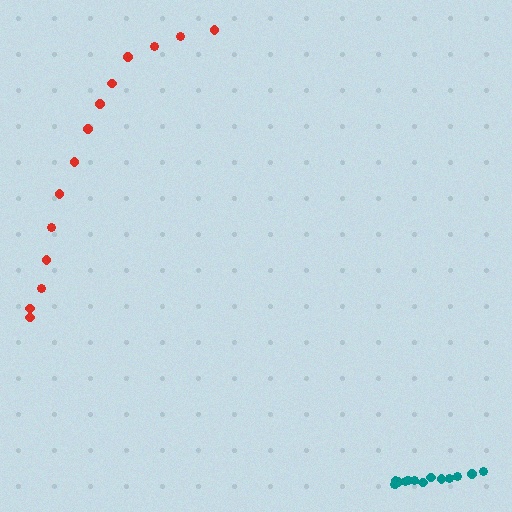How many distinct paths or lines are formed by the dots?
There are 2 distinct paths.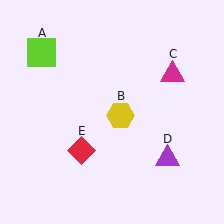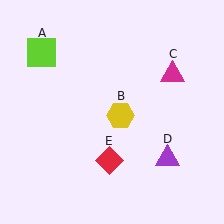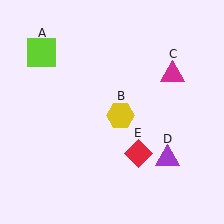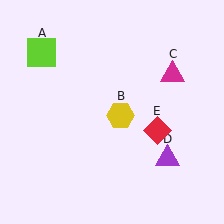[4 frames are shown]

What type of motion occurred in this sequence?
The red diamond (object E) rotated counterclockwise around the center of the scene.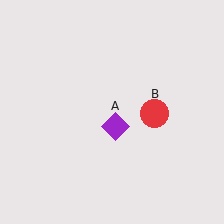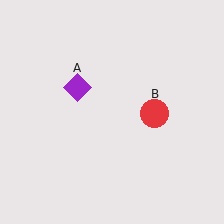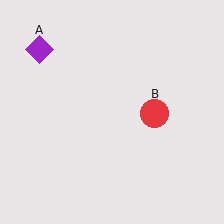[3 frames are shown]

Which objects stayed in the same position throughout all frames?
Red circle (object B) remained stationary.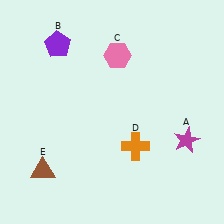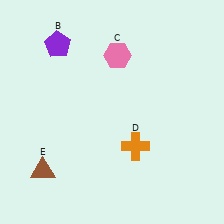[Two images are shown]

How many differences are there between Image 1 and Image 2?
There is 1 difference between the two images.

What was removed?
The magenta star (A) was removed in Image 2.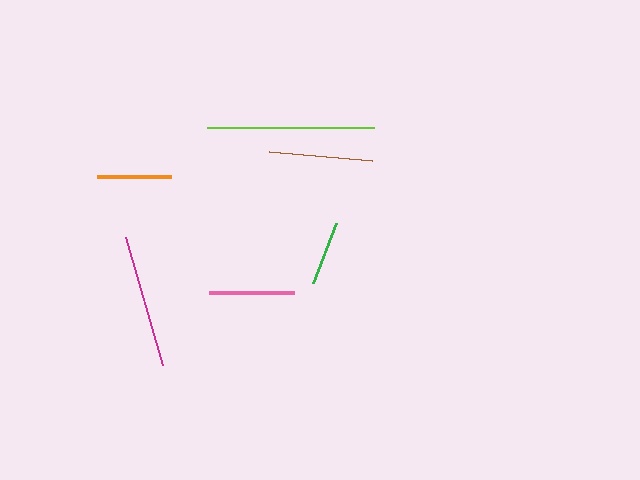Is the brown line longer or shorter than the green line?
The brown line is longer than the green line.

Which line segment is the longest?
The lime line is the longest at approximately 168 pixels.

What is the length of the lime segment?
The lime segment is approximately 168 pixels long.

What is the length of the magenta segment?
The magenta segment is approximately 134 pixels long.